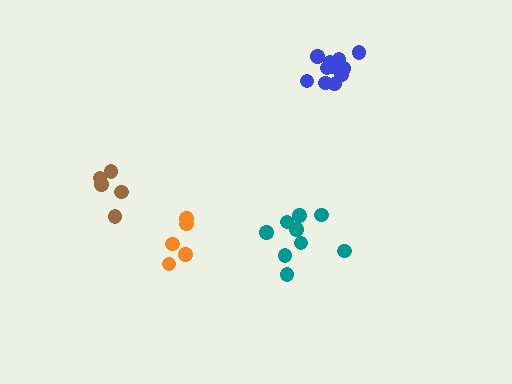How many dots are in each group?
Group 1: 9 dots, Group 2: 5 dots, Group 3: 11 dots, Group 4: 5 dots (30 total).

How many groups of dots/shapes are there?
There are 4 groups.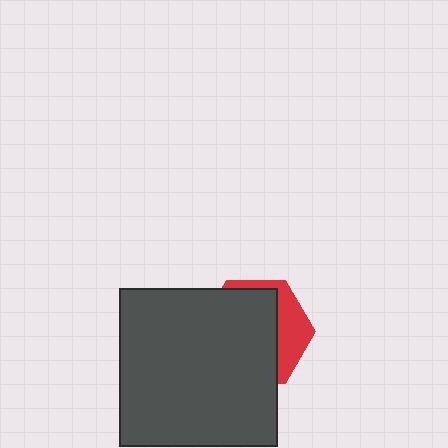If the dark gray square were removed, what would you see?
You would see the complete red hexagon.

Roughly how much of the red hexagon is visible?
A small part of it is visible (roughly 31%).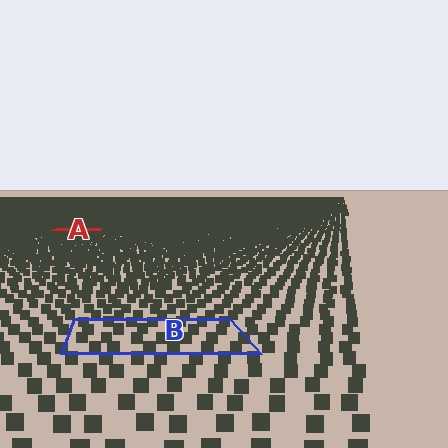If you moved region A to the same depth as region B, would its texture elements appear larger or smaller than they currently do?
They would appear larger. At a closer depth, the same texture elements are projected at a bigger on-screen size.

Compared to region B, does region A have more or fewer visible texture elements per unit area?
Region A has more texture elements per unit area — they are packed more densely because it is farther away.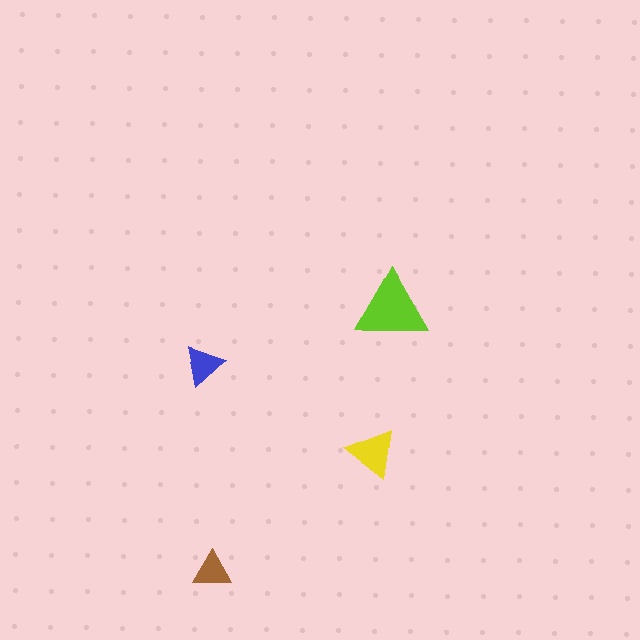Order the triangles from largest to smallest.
the lime one, the yellow one, the blue one, the brown one.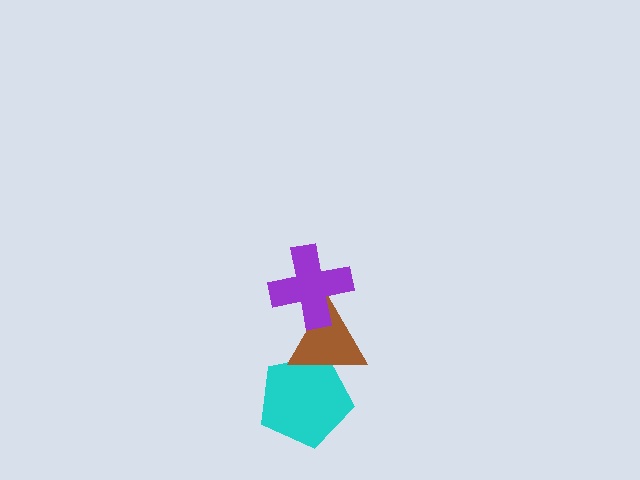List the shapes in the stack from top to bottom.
From top to bottom: the purple cross, the brown triangle, the cyan pentagon.